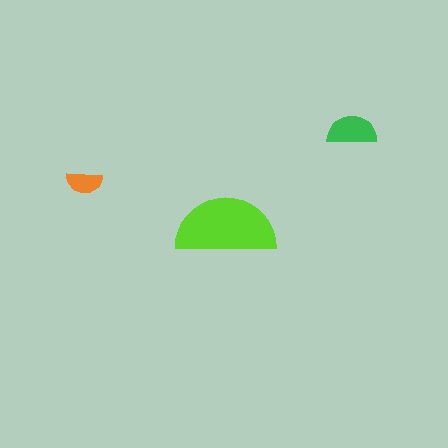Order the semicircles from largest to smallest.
the lime one, the green one, the orange one.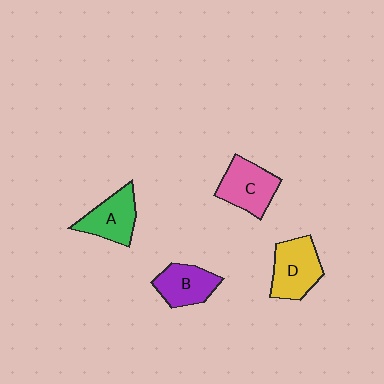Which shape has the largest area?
Shape D (yellow).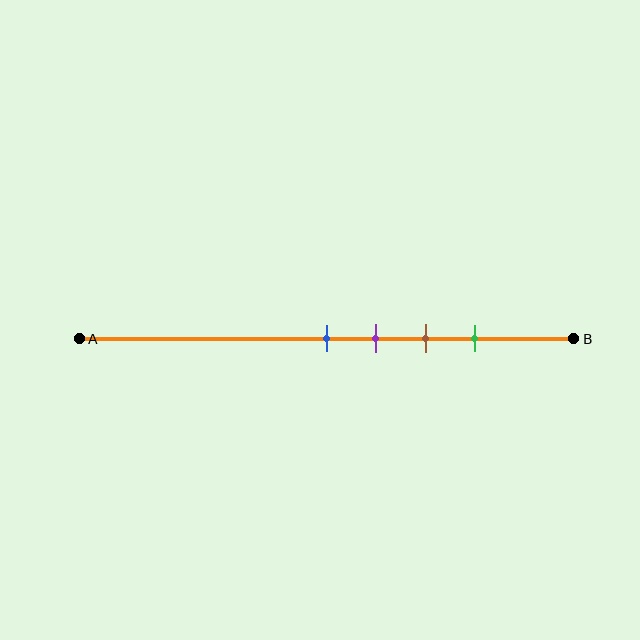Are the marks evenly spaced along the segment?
Yes, the marks are approximately evenly spaced.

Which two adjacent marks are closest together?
The blue and purple marks are the closest adjacent pair.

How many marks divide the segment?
There are 4 marks dividing the segment.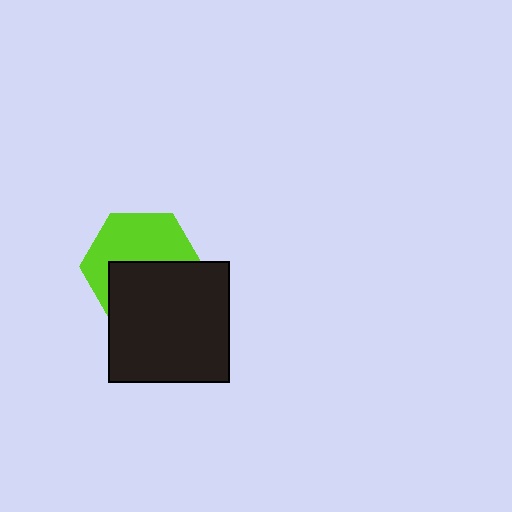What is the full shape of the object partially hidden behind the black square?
The partially hidden object is a lime hexagon.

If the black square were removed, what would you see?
You would see the complete lime hexagon.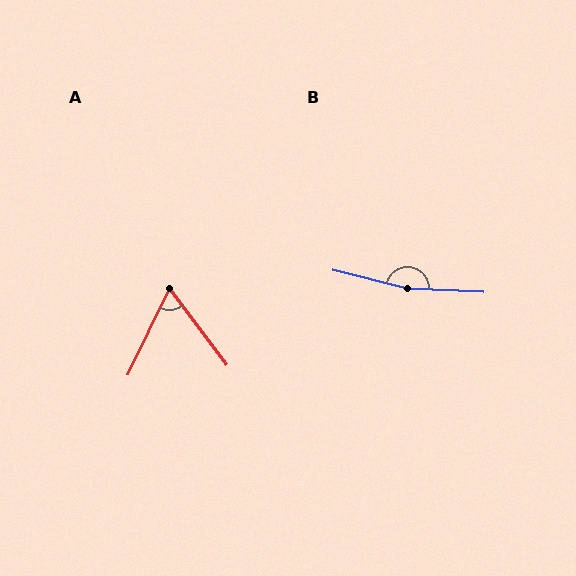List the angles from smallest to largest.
A (63°), B (169°).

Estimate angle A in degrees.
Approximately 63 degrees.